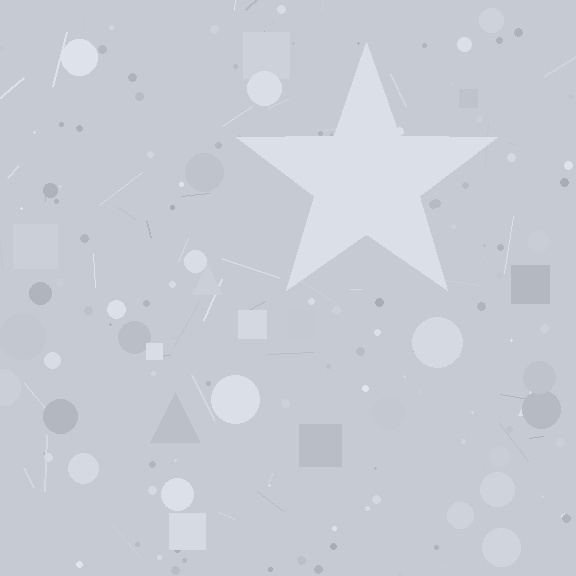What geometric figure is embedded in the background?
A star is embedded in the background.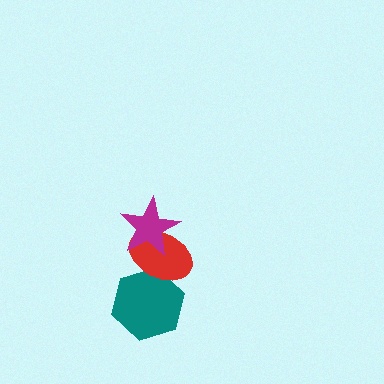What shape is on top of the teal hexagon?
The red ellipse is on top of the teal hexagon.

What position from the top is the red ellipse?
The red ellipse is 2nd from the top.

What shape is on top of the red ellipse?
The magenta star is on top of the red ellipse.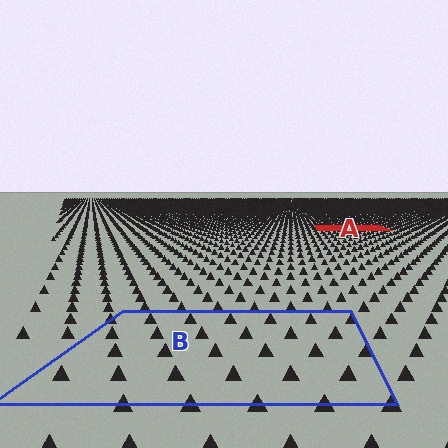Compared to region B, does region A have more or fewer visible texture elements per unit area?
Region A has more texture elements per unit area — they are packed more densely because it is farther away.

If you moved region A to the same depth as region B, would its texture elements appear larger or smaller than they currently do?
They would appear larger. At a closer depth, the same texture elements are projected at a bigger on-screen size.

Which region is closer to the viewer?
Region B is closer. The texture elements there are larger and more spread out.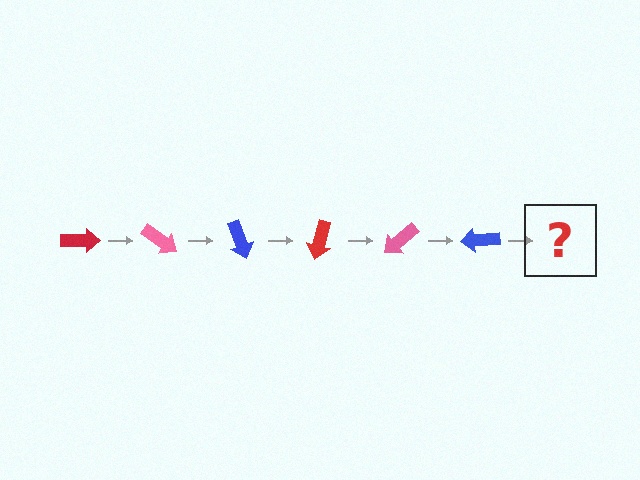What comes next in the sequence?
The next element should be a red arrow, rotated 210 degrees from the start.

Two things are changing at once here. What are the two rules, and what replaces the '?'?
The two rules are that it rotates 35 degrees each step and the color cycles through red, pink, and blue. The '?' should be a red arrow, rotated 210 degrees from the start.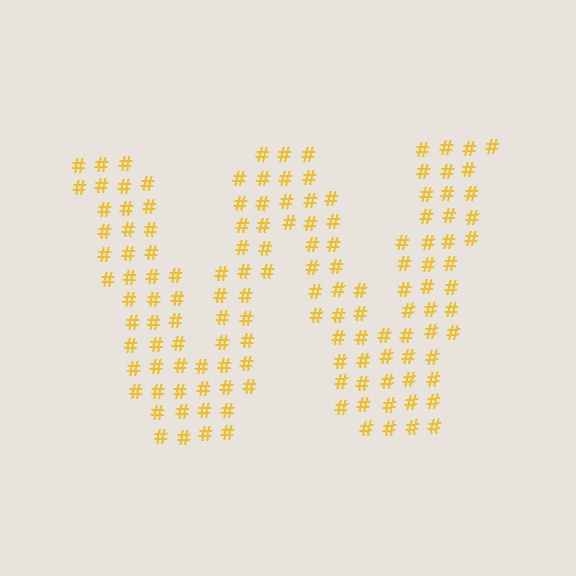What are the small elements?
The small elements are hash symbols.